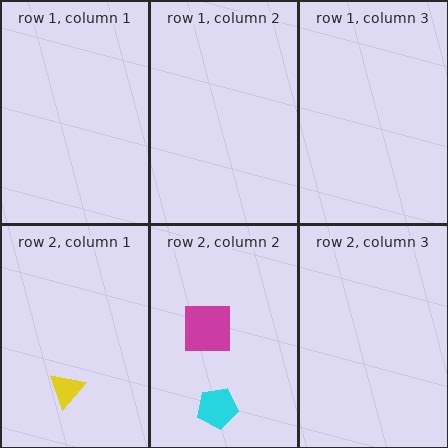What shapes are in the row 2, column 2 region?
The magenta square, the cyan pentagon.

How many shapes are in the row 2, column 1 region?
1.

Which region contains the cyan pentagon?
The row 2, column 2 region.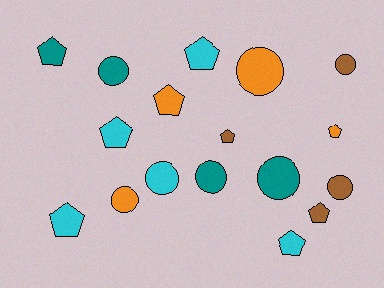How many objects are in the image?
There are 17 objects.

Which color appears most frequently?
Cyan, with 5 objects.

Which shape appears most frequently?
Pentagon, with 9 objects.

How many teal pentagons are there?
There is 1 teal pentagon.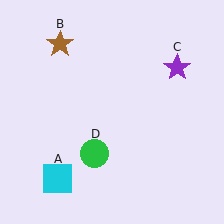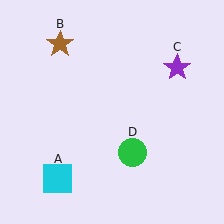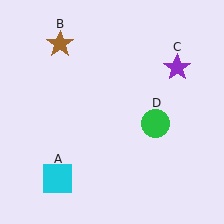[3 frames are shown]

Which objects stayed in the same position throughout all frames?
Cyan square (object A) and brown star (object B) and purple star (object C) remained stationary.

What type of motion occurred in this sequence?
The green circle (object D) rotated counterclockwise around the center of the scene.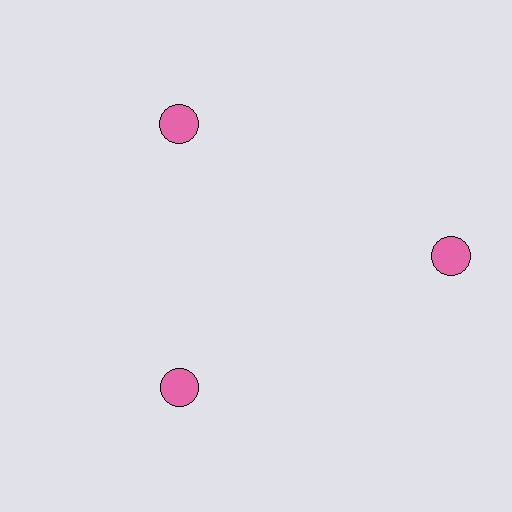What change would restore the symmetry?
The symmetry would be restored by moving it inward, back onto the ring so that all 3 circles sit at equal angles and equal distance from the center.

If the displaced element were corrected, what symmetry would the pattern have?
It would have 3-fold rotational symmetry — the pattern would map onto itself every 120 degrees.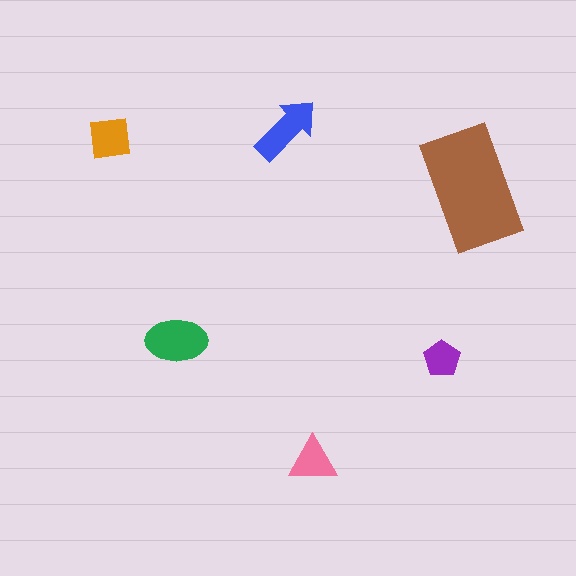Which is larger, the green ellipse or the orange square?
The green ellipse.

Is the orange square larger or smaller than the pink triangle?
Larger.